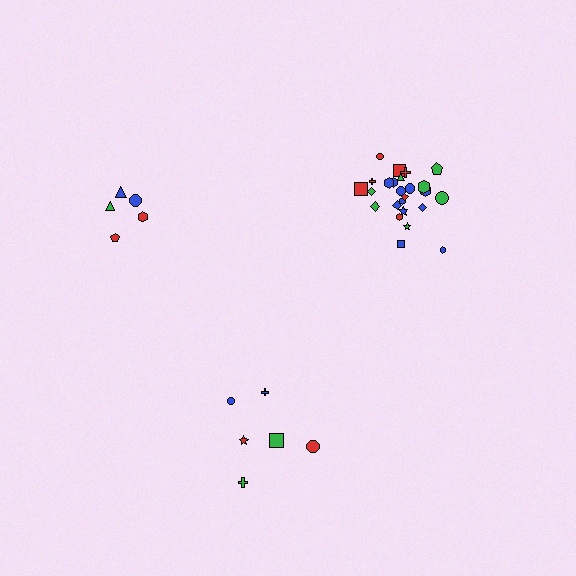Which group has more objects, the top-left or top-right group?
The top-right group.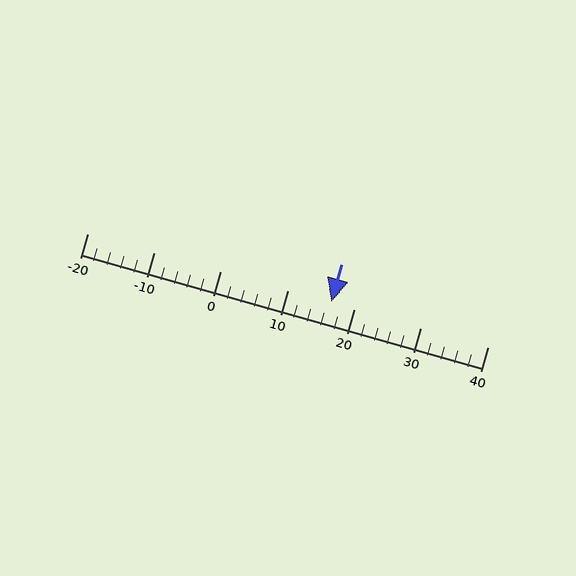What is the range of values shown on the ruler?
The ruler shows values from -20 to 40.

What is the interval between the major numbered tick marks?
The major tick marks are spaced 10 units apart.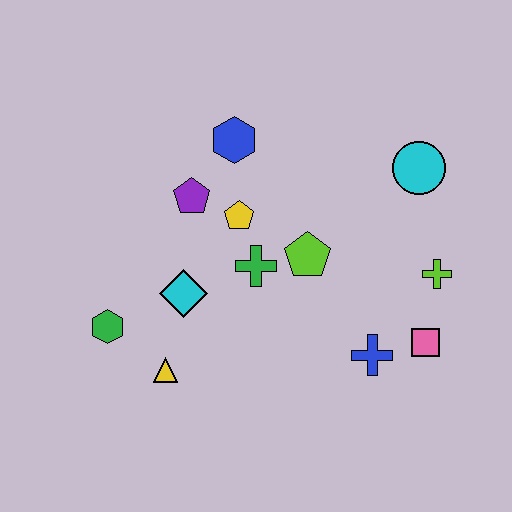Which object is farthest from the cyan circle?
The green hexagon is farthest from the cyan circle.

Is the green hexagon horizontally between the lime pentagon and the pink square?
No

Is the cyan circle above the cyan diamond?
Yes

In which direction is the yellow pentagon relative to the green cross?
The yellow pentagon is above the green cross.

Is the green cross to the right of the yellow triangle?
Yes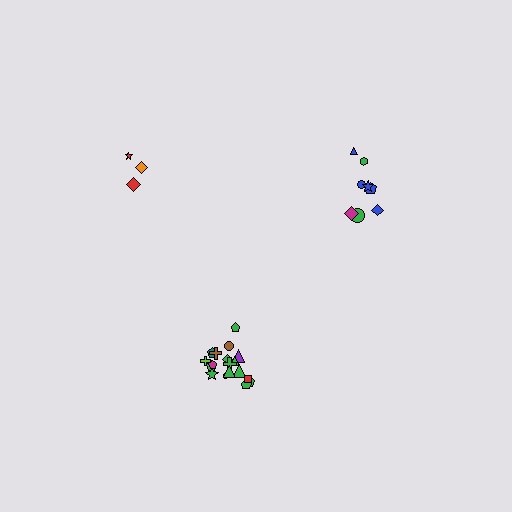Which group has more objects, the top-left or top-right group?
The top-right group.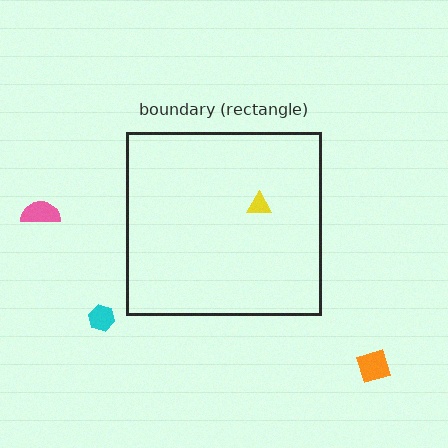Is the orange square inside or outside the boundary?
Outside.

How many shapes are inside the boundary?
1 inside, 3 outside.